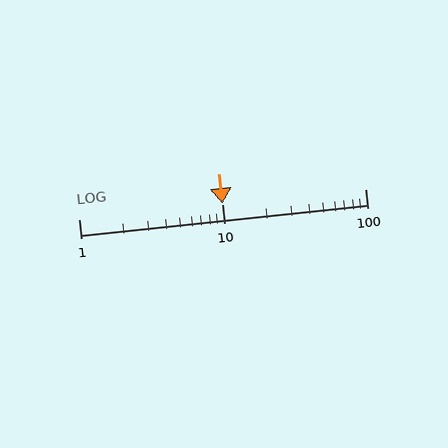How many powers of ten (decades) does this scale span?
The scale spans 2 decades, from 1 to 100.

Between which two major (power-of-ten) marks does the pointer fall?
The pointer is between 10 and 100.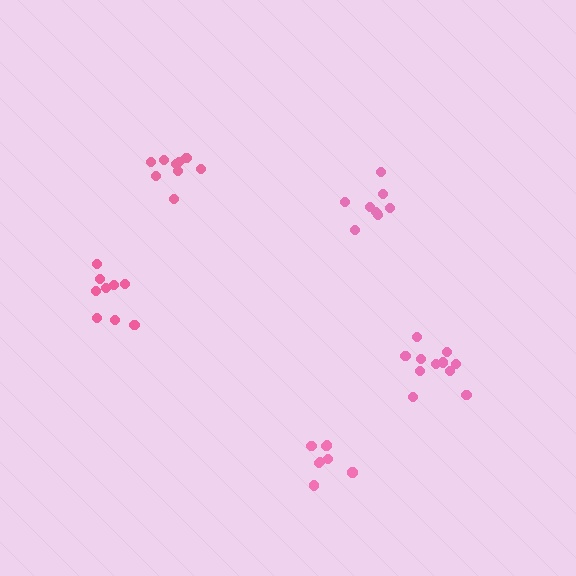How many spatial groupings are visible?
There are 5 spatial groupings.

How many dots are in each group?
Group 1: 9 dots, Group 2: 9 dots, Group 3: 9 dots, Group 4: 8 dots, Group 5: 11 dots (46 total).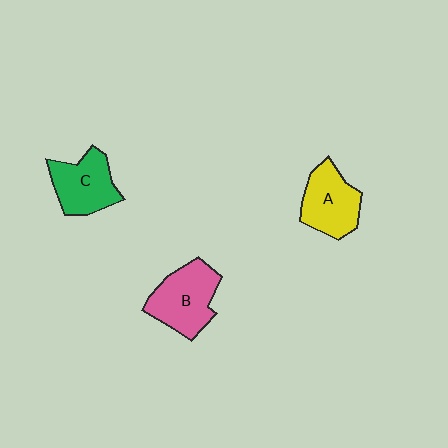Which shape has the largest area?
Shape B (pink).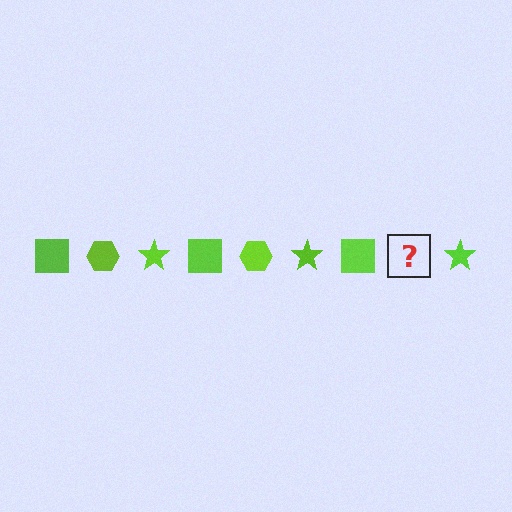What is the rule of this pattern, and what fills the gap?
The rule is that the pattern cycles through square, hexagon, star shapes in lime. The gap should be filled with a lime hexagon.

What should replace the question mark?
The question mark should be replaced with a lime hexagon.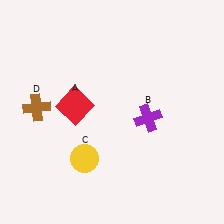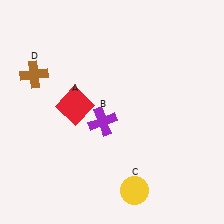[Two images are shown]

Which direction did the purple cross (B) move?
The purple cross (B) moved left.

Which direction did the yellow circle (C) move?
The yellow circle (C) moved right.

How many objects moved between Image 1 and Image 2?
3 objects moved between the two images.